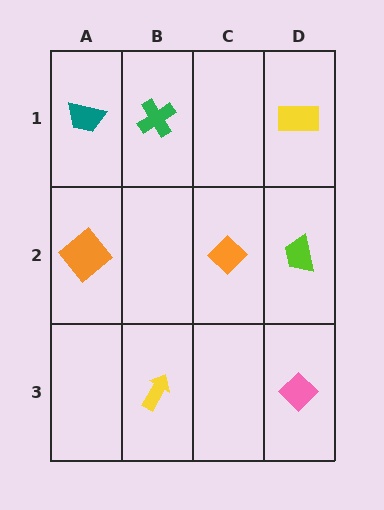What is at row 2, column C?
An orange diamond.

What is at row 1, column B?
A green cross.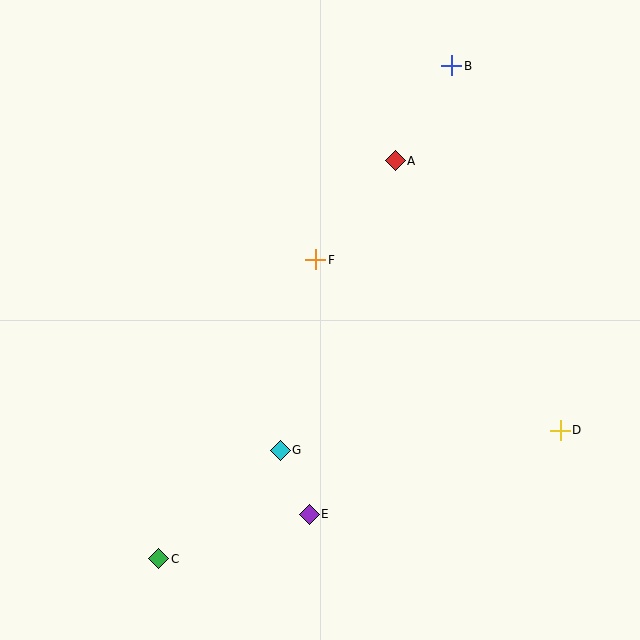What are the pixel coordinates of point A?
Point A is at (395, 161).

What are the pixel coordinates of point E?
Point E is at (309, 514).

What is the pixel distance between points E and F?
The distance between E and F is 255 pixels.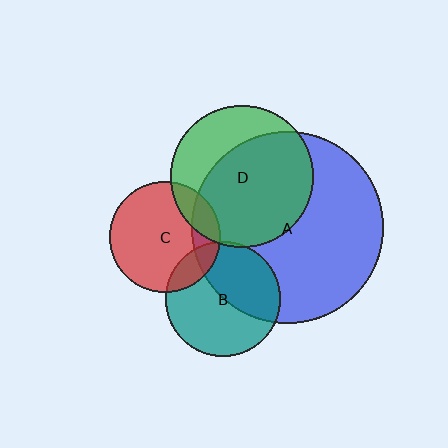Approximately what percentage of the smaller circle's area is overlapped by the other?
Approximately 5%.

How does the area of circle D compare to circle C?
Approximately 1.6 times.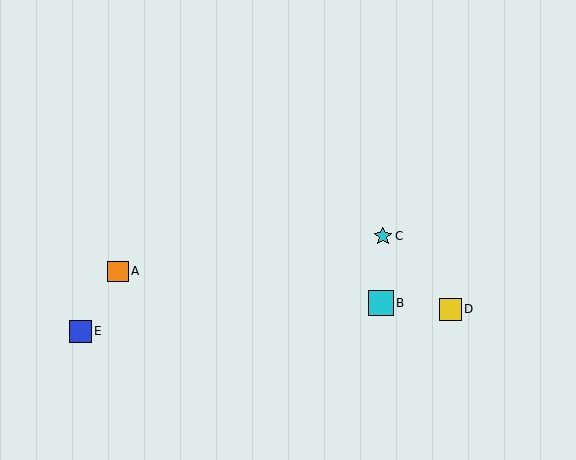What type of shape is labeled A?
Shape A is an orange square.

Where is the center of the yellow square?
The center of the yellow square is at (450, 309).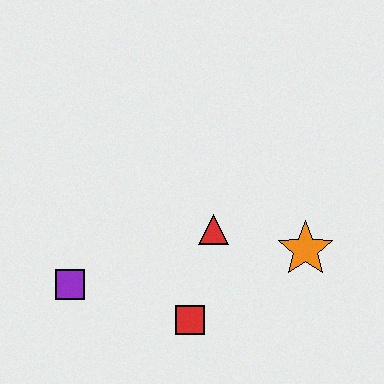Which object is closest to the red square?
The red triangle is closest to the red square.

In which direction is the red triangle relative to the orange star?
The red triangle is to the left of the orange star.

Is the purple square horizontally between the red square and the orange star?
No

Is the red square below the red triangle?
Yes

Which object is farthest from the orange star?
The purple square is farthest from the orange star.